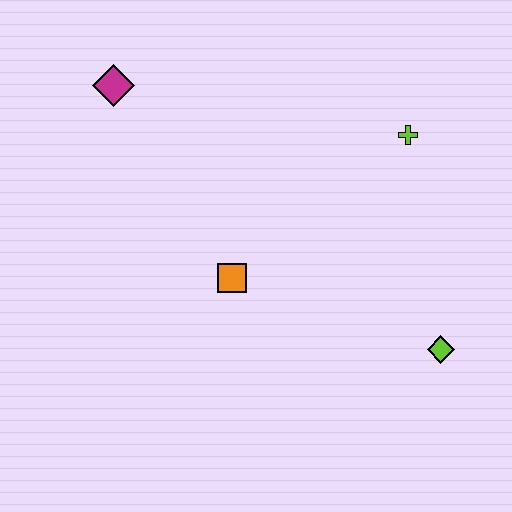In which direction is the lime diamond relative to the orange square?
The lime diamond is to the right of the orange square.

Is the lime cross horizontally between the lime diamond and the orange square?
Yes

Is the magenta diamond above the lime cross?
Yes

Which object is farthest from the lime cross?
The magenta diamond is farthest from the lime cross.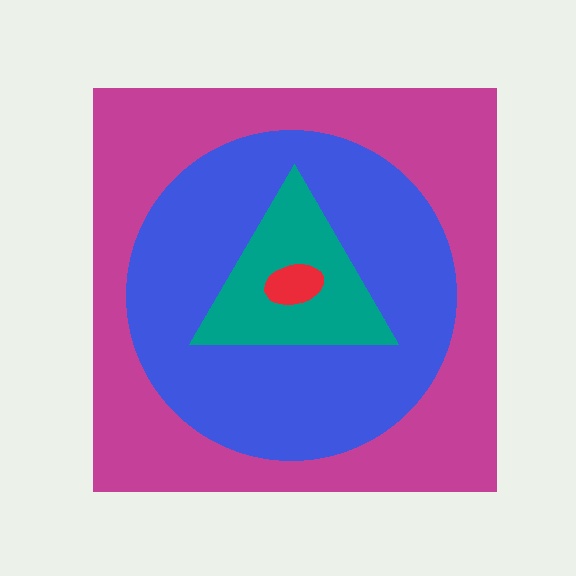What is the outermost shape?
The magenta square.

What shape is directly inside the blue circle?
The teal triangle.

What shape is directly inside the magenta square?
The blue circle.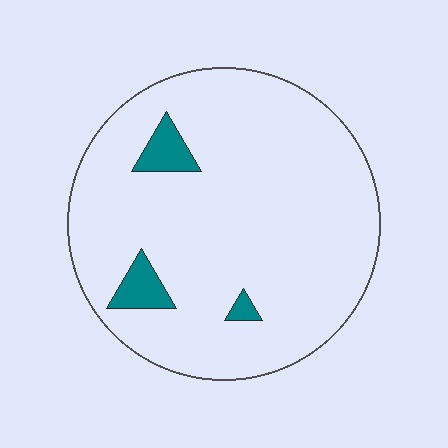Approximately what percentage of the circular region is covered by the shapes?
Approximately 5%.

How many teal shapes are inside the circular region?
3.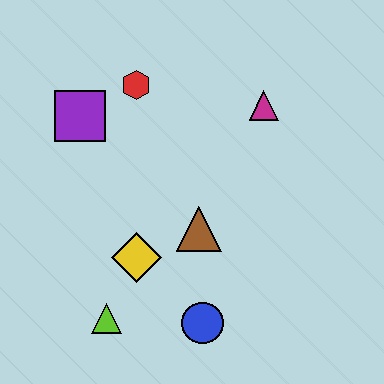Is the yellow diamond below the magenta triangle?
Yes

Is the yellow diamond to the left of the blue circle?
Yes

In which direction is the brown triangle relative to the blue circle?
The brown triangle is above the blue circle.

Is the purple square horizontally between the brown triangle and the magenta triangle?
No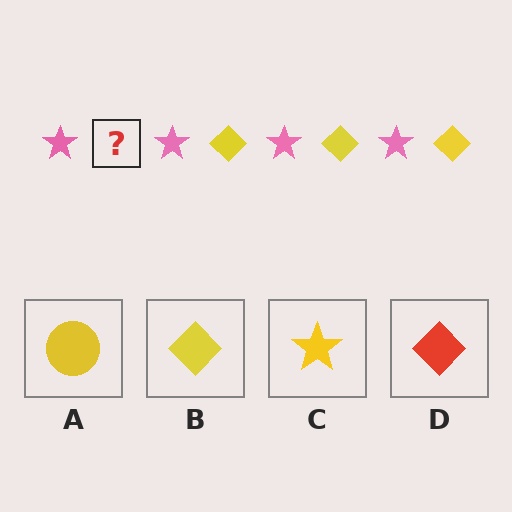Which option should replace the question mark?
Option B.